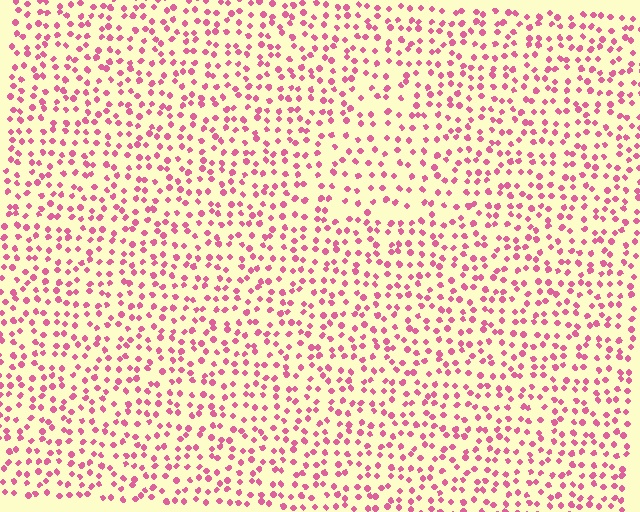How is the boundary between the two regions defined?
The boundary is defined by a change in element density (approximately 1.5x ratio). All elements are the same color, size, and shape.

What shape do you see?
I see a triangle.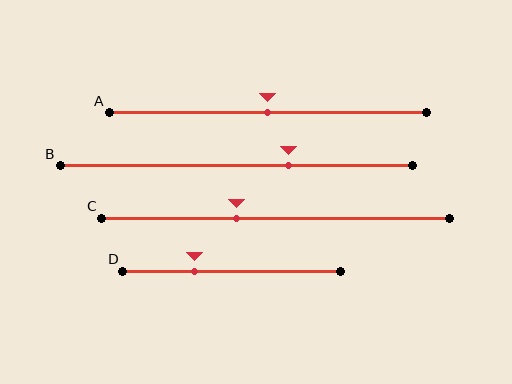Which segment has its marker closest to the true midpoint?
Segment A has its marker closest to the true midpoint.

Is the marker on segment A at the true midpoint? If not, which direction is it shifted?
Yes, the marker on segment A is at the true midpoint.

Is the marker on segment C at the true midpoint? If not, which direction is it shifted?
No, the marker on segment C is shifted to the left by about 11% of the segment length.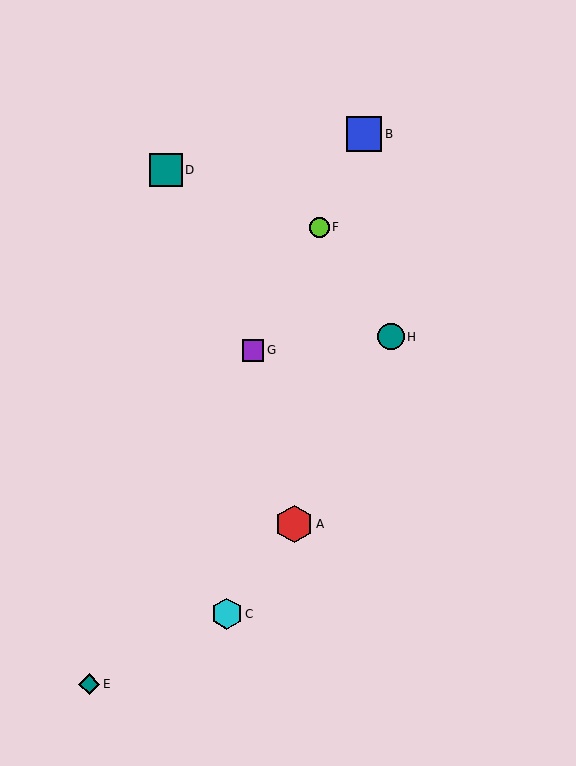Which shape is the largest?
The red hexagon (labeled A) is the largest.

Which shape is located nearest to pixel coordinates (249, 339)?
The purple square (labeled G) at (253, 350) is nearest to that location.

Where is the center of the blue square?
The center of the blue square is at (364, 134).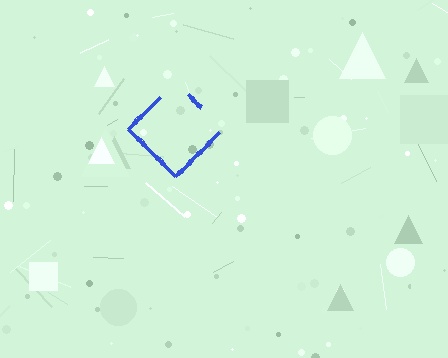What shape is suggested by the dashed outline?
The dashed outline suggests a diamond.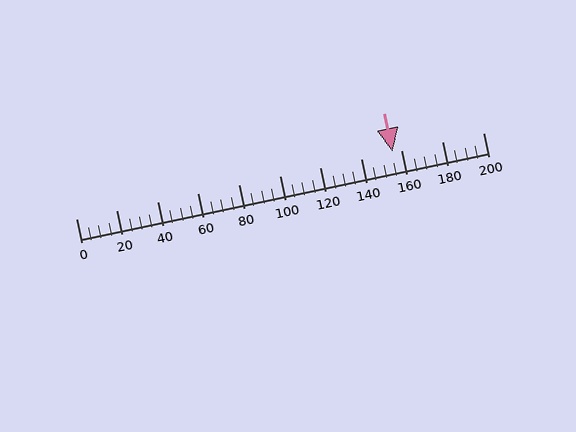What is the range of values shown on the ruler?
The ruler shows values from 0 to 200.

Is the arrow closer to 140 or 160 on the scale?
The arrow is closer to 160.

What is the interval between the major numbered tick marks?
The major tick marks are spaced 20 units apart.